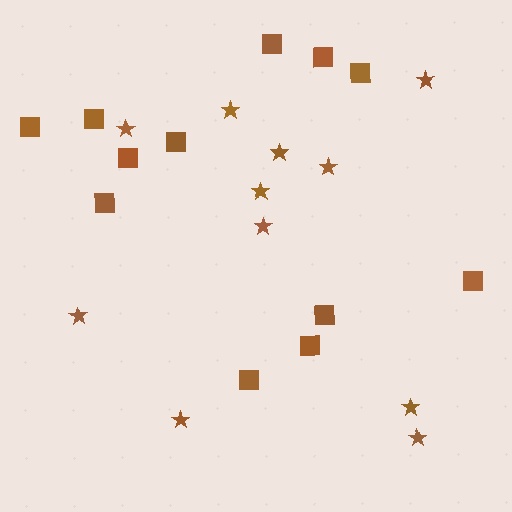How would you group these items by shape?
There are 2 groups: one group of squares (12) and one group of stars (11).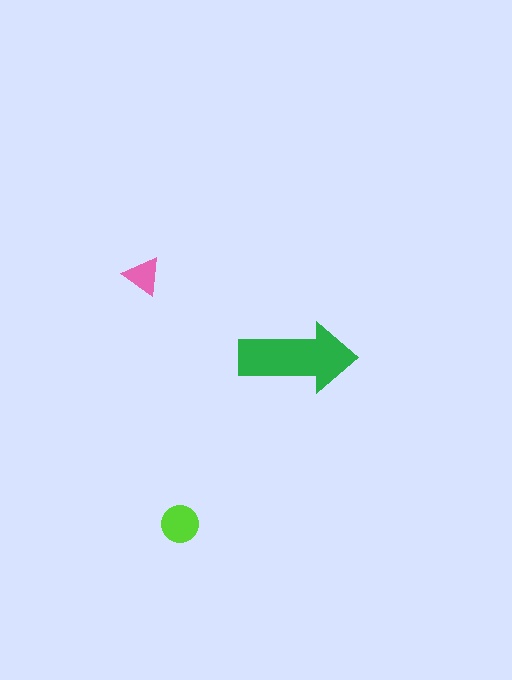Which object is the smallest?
The pink triangle.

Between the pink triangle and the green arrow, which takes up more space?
The green arrow.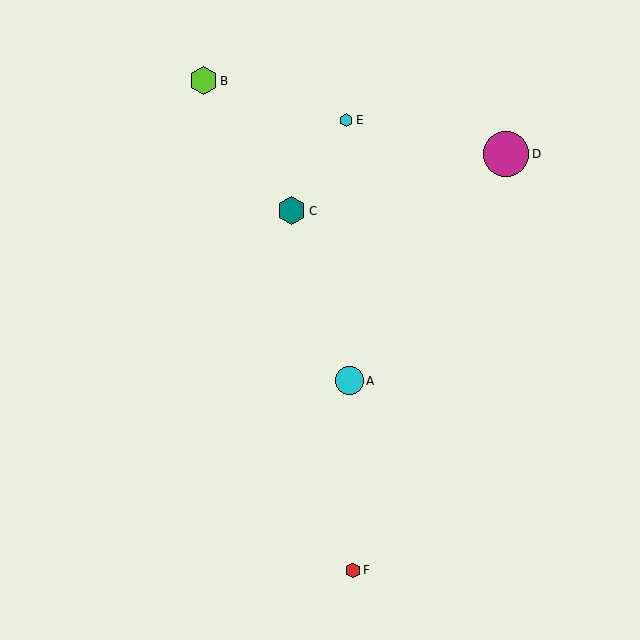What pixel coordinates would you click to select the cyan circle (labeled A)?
Click at (349, 381) to select the cyan circle A.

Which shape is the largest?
The magenta circle (labeled D) is the largest.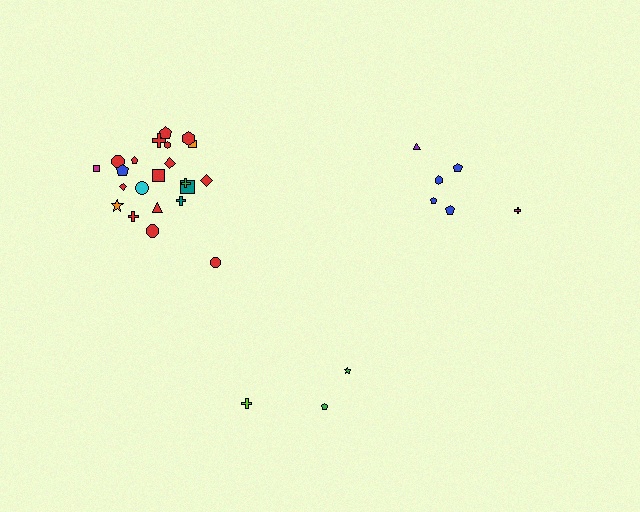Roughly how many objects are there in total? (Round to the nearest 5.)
Roughly 30 objects in total.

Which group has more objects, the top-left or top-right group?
The top-left group.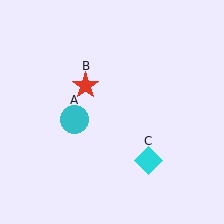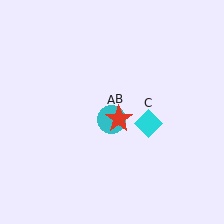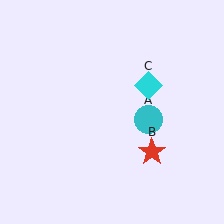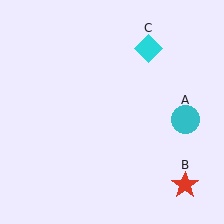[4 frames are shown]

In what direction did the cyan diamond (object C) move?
The cyan diamond (object C) moved up.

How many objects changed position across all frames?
3 objects changed position: cyan circle (object A), red star (object B), cyan diamond (object C).